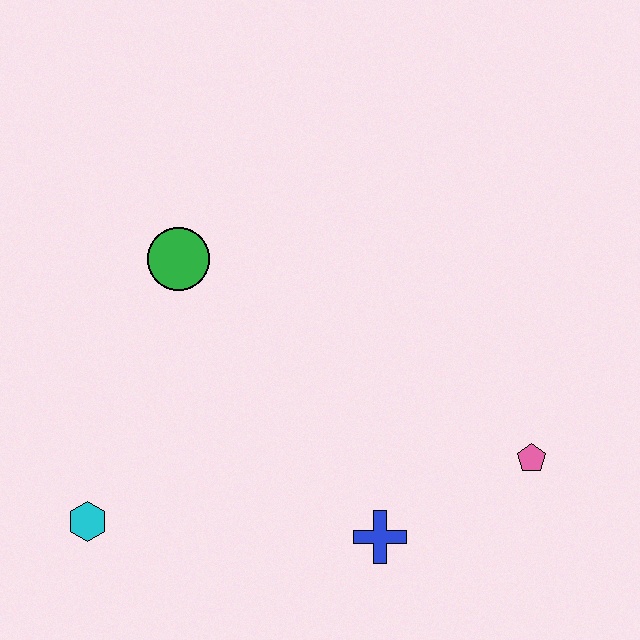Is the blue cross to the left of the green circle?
No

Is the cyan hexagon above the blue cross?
Yes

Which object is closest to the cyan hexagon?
The green circle is closest to the cyan hexagon.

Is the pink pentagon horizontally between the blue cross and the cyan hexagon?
No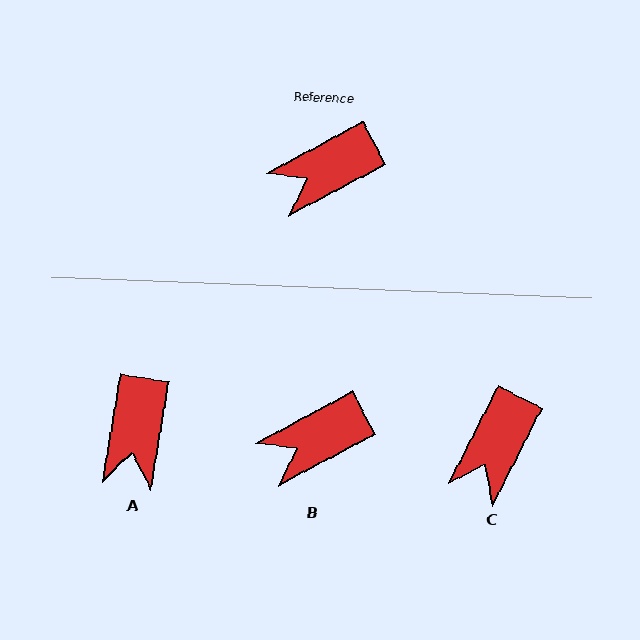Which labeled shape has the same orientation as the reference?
B.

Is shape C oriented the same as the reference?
No, it is off by about 35 degrees.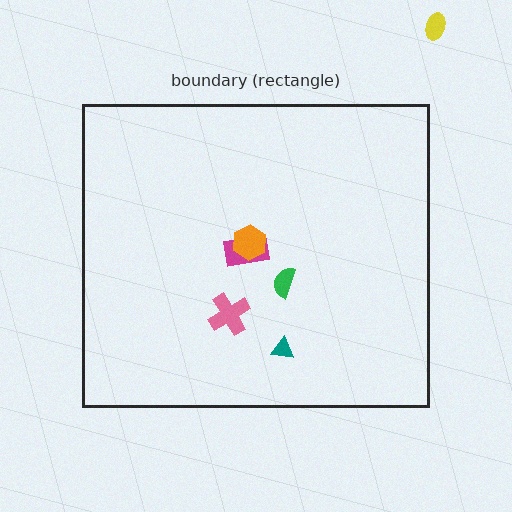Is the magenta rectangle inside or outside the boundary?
Inside.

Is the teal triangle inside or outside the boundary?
Inside.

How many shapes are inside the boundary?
5 inside, 1 outside.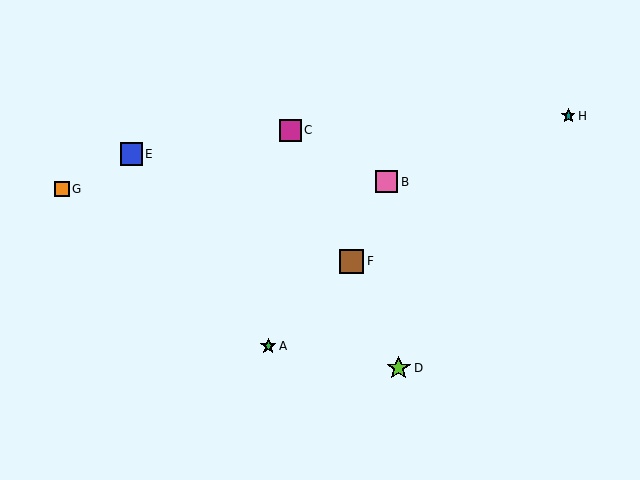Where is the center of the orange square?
The center of the orange square is at (62, 189).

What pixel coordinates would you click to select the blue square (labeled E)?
Click at (131, 154) to select the blue square E.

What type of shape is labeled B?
Shape B is a pink square.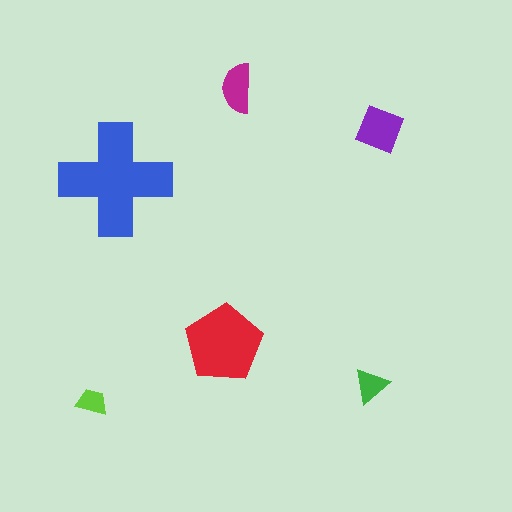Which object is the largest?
The blue cross.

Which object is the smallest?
The lime trapezoid.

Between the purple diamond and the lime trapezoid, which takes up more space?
The purple diamond.